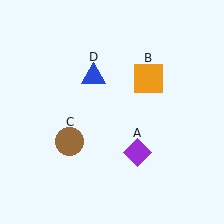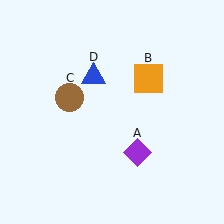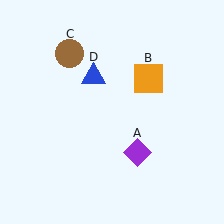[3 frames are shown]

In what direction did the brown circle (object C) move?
The brown circle (object C) moved up.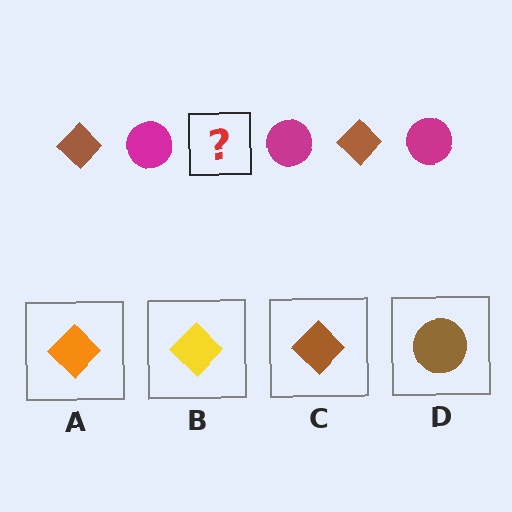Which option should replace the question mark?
Option C.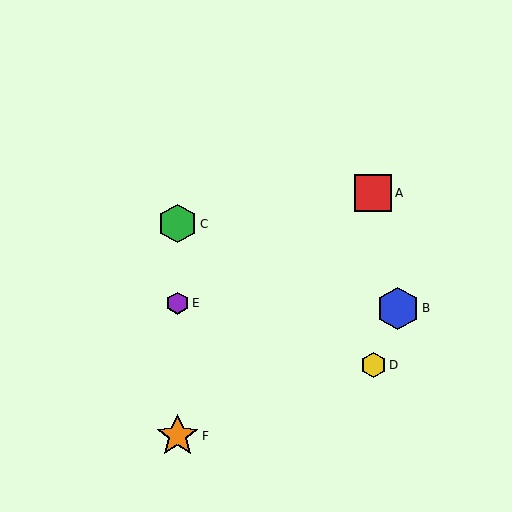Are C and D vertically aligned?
No, C is at x≈178 and D is at x≈374.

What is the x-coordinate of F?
Object F is at x≈178.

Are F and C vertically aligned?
Yes, both are at x≈178.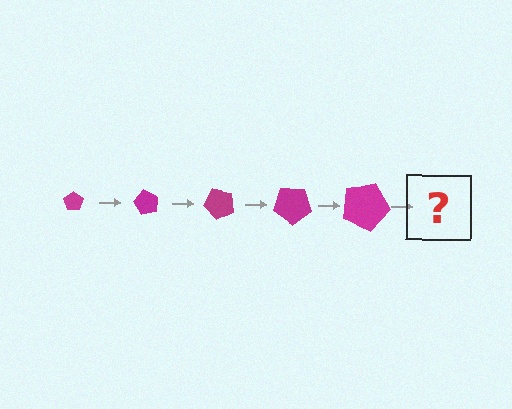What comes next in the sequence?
The next element should be a pentagon, larger than the previous one and rotated 300 degrees from the start.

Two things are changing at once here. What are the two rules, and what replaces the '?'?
The two rules are that the pentagon grows larger each step and it rotates 60 degrees each step. The '?' should be a pentagon, larger than the previous one and rotated 300 degrees from the start.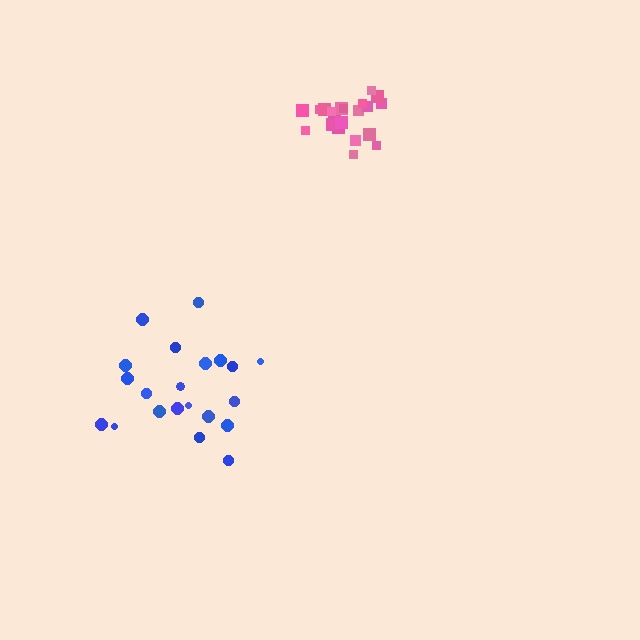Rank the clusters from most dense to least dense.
pink, blue.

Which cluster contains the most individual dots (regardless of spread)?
Pink (21).